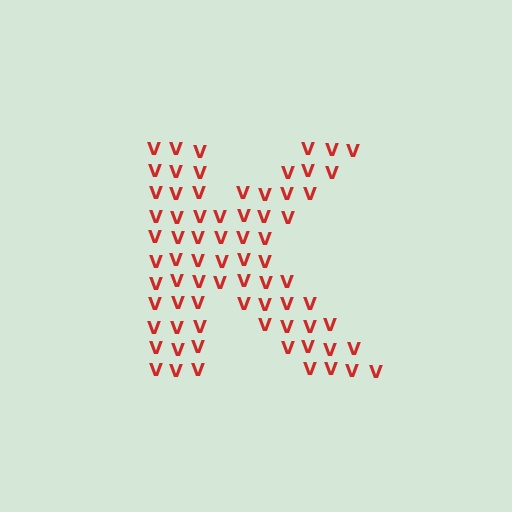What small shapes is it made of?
It is made of small letter V's.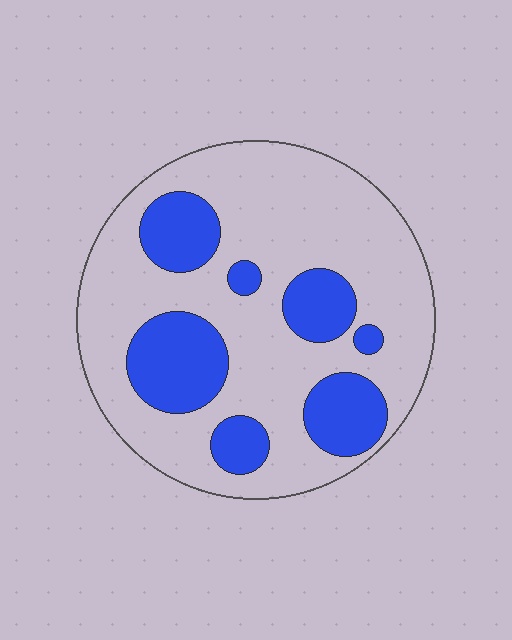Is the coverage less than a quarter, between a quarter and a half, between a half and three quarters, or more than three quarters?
Between a quarter and a half.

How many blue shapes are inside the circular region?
7.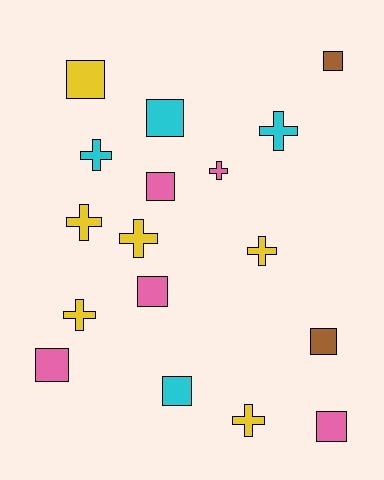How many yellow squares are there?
There is 1 yellow square.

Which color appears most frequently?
Yellow, with 6 objects.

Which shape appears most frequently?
Square, with 9 objects.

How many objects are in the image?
There are 17 objects.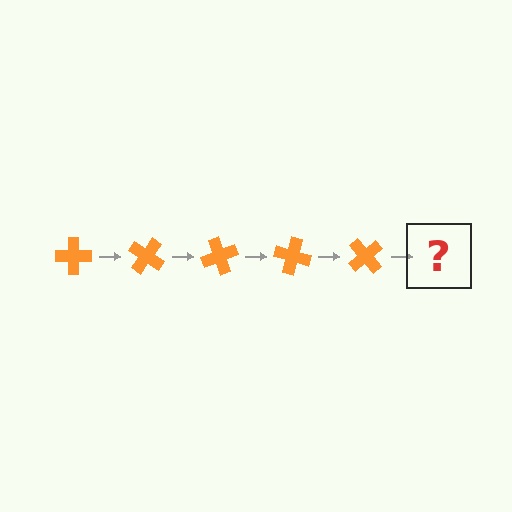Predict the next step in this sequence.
The next step is an orange cross rotated 175 degrees.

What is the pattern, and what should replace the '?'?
The pattern is that the cross rotates 35 degrees each step. The '?' should be an orange cross rotated 175 degrees.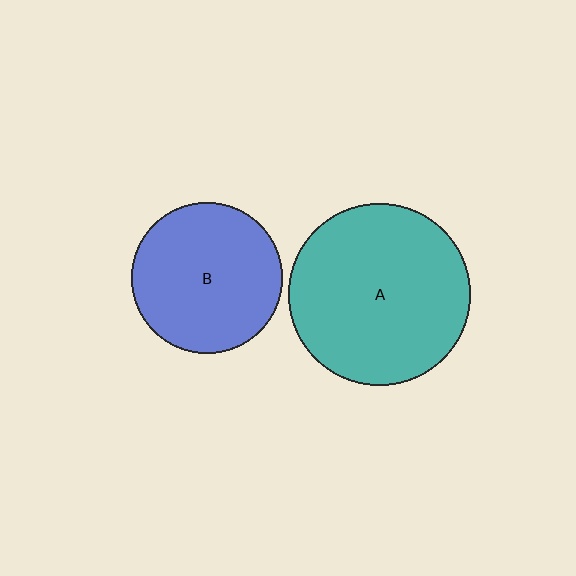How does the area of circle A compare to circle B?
Approximately 1.5 times.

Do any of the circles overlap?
No, none of the circles overlap.